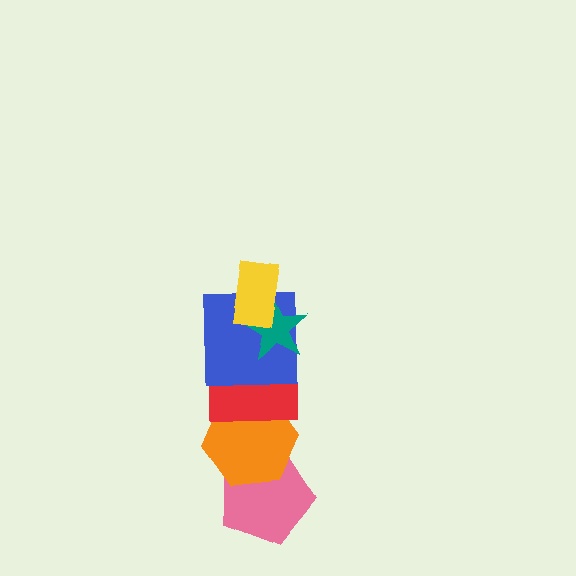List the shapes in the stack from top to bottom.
From top to bottom: the yellow rectangle, the teal star, the blue square, the red rectangle, the orange hexagon, the pink pentagon.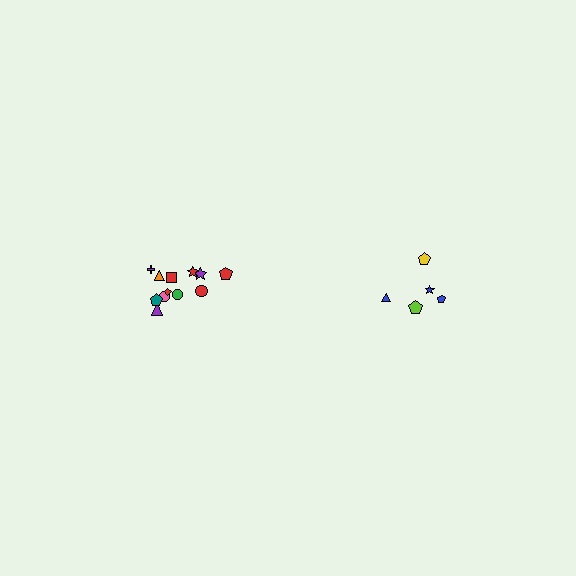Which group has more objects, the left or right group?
The left group.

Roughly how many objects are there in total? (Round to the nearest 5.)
Roughly 15 objects in total.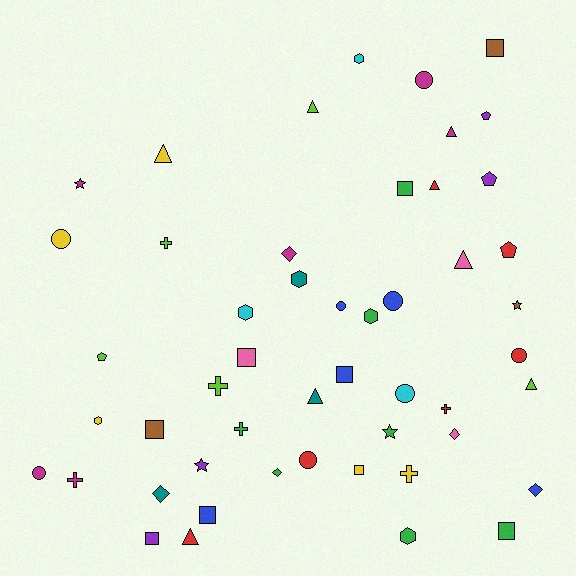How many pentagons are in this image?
There are 4 pentagons.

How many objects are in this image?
There are 50 objects.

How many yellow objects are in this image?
There are 5 yellow objects.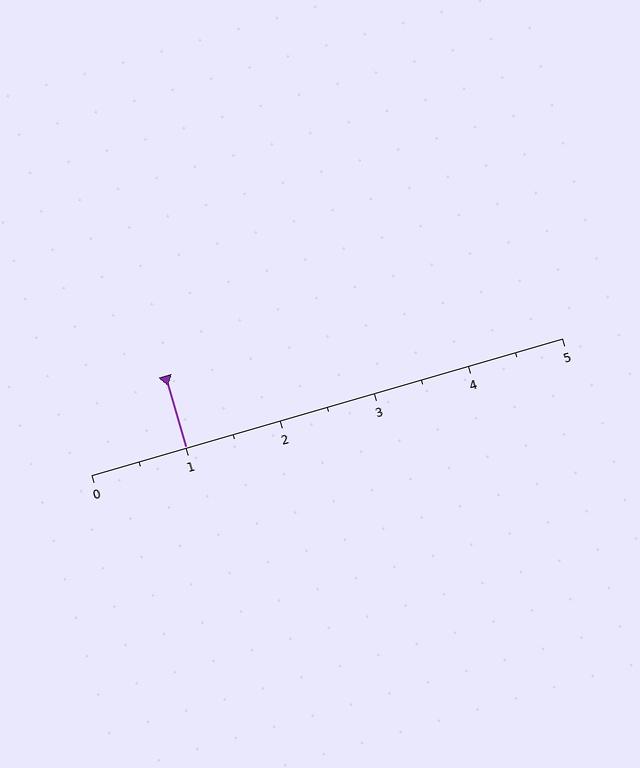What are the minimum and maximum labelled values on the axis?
The axis runs from 0 to 5.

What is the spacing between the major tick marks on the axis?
The major ticks are spaced 1 apart.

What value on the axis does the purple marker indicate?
The marker indicates approximately 1.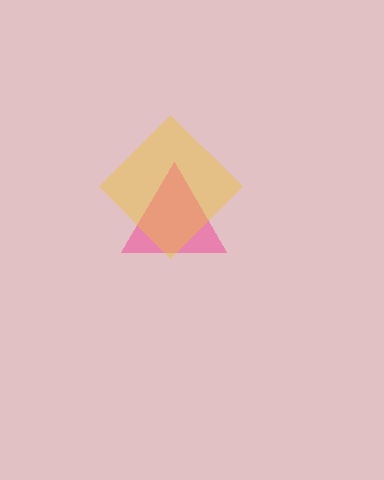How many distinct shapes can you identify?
There are 2 distinct shapes: a pink triangle, a yellow diamond.